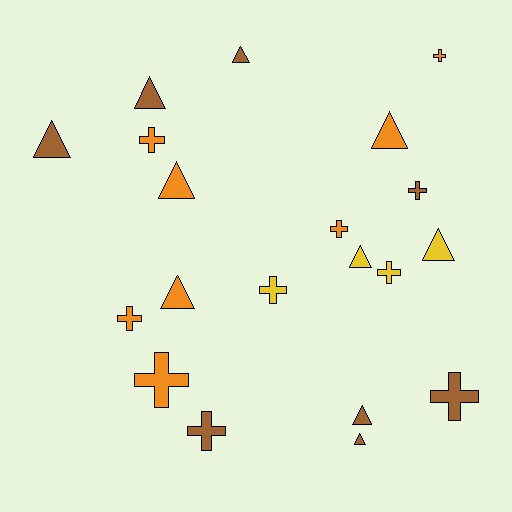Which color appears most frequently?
Orange, with 8 objects.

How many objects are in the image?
There are 20 objects.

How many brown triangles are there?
There are 5 brown triangles.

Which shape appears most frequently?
Cross, with 10 objects.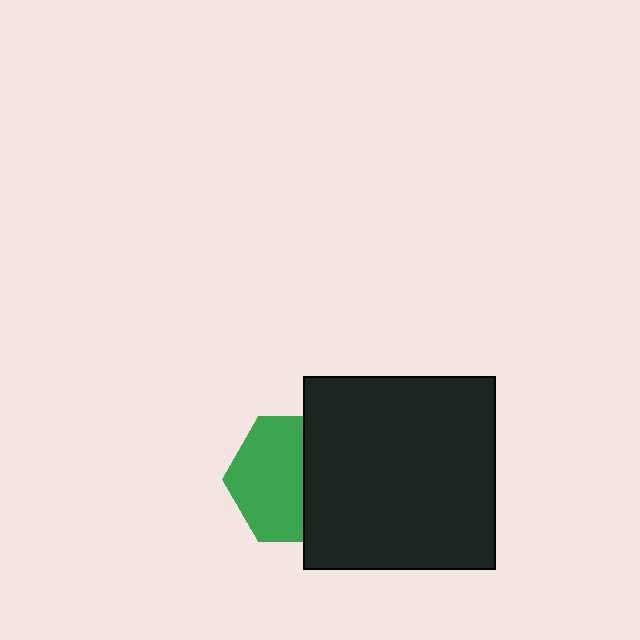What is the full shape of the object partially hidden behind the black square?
The partially hidden object is a green hexagon.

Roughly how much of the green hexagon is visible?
About half of it is visible (roughly 58%).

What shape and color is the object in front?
The object in front is a black square.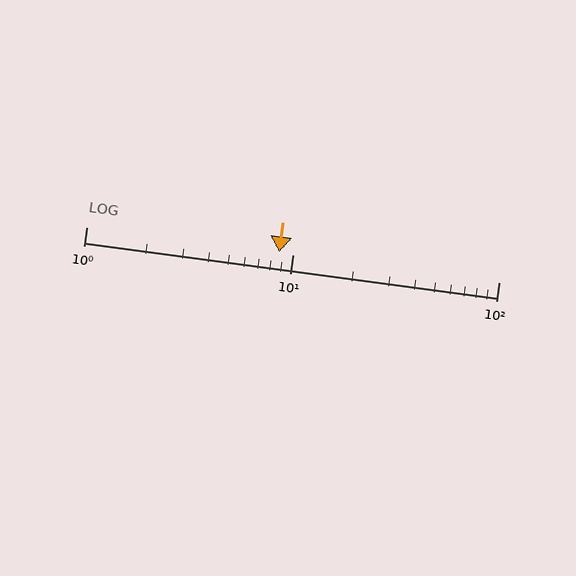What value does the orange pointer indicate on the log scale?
The pointer indicates approximately 8.6.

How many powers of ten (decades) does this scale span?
The scale spans 2 decades, from 1 to 100.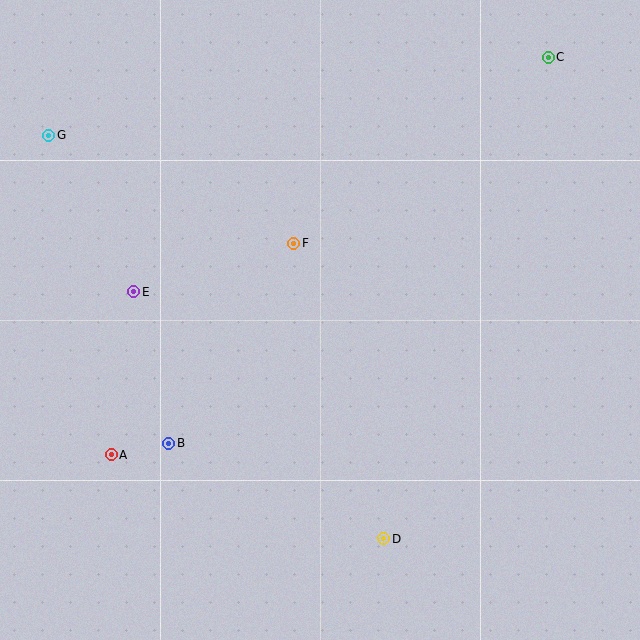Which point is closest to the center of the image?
Point F at (294, 243) is closest to the center.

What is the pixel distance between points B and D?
The distance between B and D is 235 pixels.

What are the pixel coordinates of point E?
Point E is at (134, 292).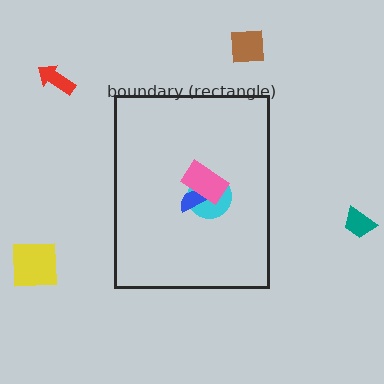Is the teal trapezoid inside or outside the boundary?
Outside.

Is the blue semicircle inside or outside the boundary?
Inside.